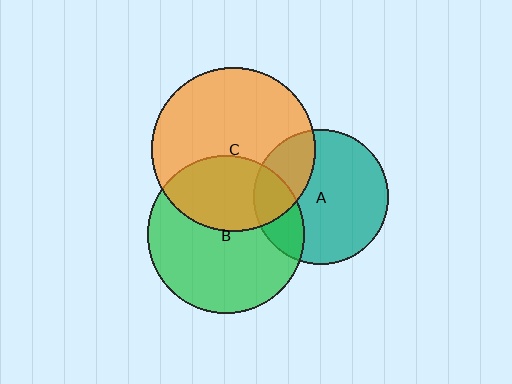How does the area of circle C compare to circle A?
Approximately 1.5 times.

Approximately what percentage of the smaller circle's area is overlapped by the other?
Approximately 25%.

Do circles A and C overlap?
Yes.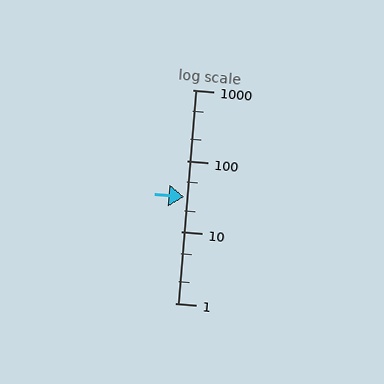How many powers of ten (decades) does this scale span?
The scale spans 3 decades, from 1 to 1000.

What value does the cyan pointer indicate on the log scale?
The pointer indicates approximately 31.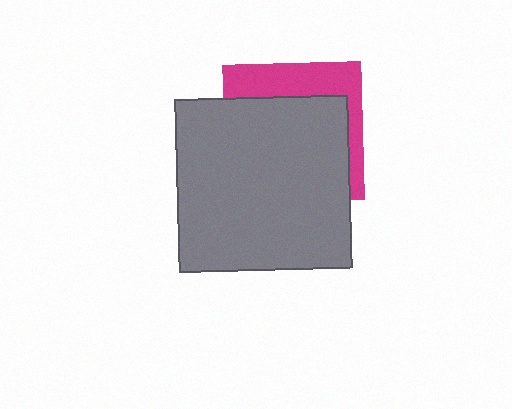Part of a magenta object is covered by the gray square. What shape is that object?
It is a square.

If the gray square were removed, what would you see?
You would see the complete magenta square.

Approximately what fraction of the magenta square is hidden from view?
Roughly 68% of the magenta square is hidden behind the gray square.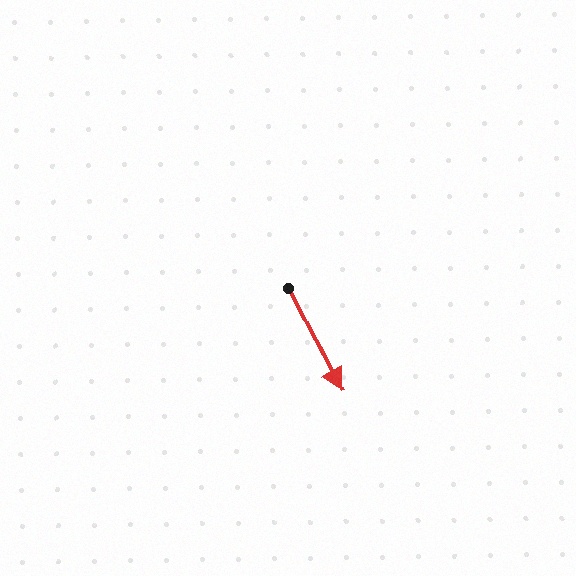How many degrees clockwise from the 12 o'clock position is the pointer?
Approximately 153 degrees.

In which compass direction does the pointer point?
Southeast.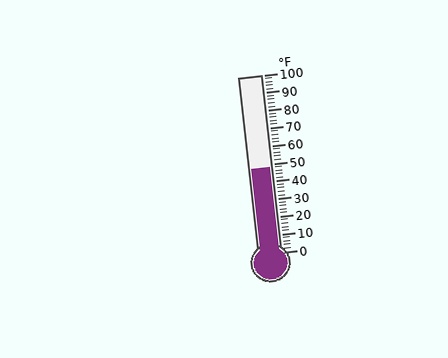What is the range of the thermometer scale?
The thermometer scale ranges from 0°F to 100°F.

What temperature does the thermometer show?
The thermometer shows approximately 48°F.